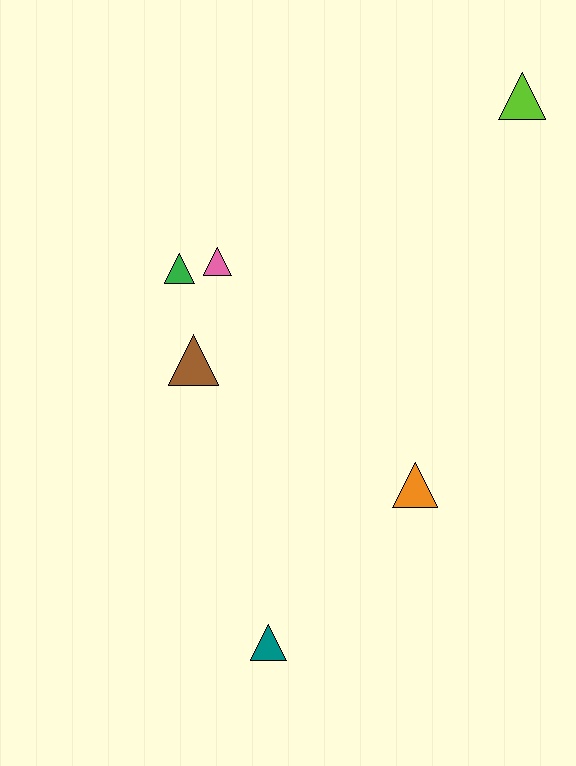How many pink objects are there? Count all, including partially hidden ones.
There is 1 pink object.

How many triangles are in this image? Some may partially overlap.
There are 6 triangles.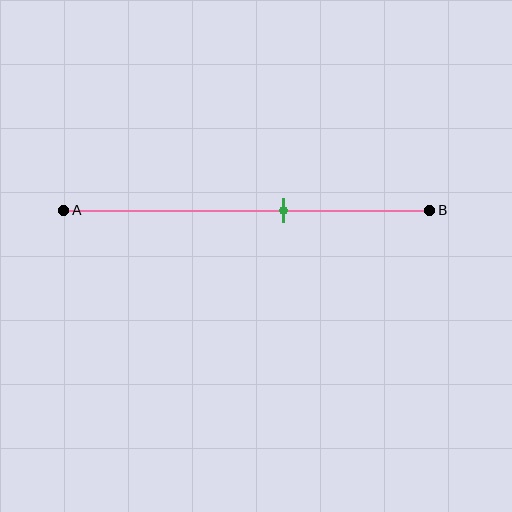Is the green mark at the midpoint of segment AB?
No, the mark is at about 60% from A, not at the 50% midpoint.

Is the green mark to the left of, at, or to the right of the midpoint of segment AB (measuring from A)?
The green mark is to the right of the midpoint of segment AB.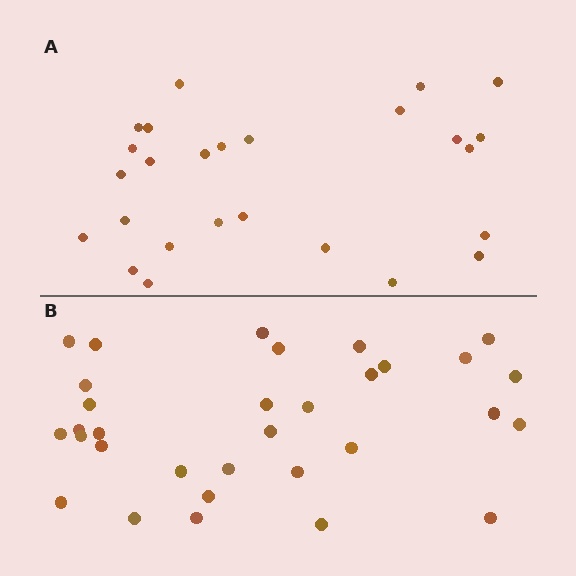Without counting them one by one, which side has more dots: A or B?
Region B (the bottom region) has more dots.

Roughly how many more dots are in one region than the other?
Region B has about 6 more dots than region A.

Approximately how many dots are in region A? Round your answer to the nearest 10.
About 30 dots. (The exact count is 26, which rounds to 30.)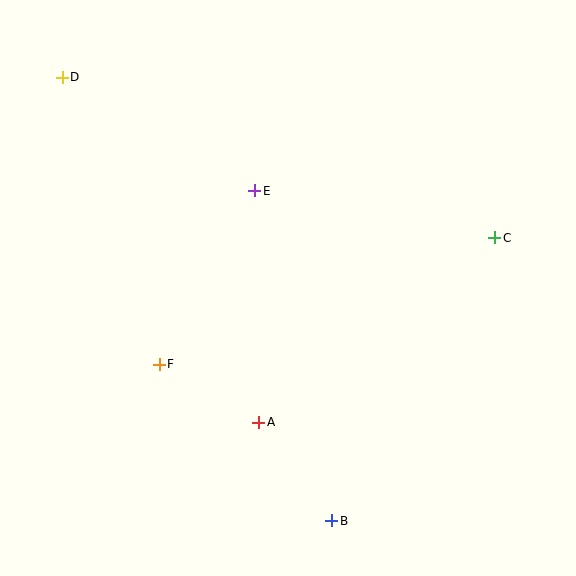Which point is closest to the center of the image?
Point E at (255, 191) is closest to the center.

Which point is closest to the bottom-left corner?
Point F is closest to the bottom-left corner.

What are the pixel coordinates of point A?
Point A is at (259, 422).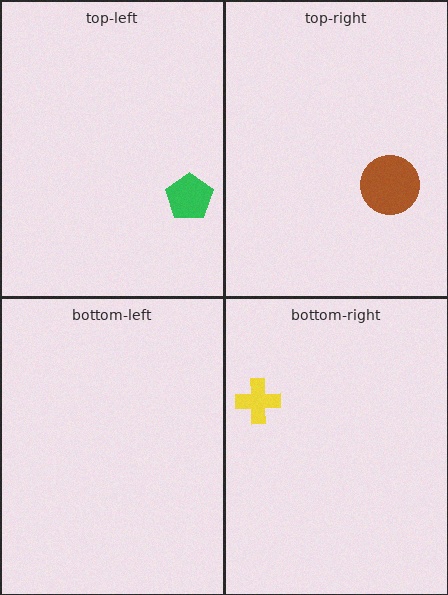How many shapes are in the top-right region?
1.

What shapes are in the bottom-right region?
The yellow cross.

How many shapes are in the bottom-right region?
1.